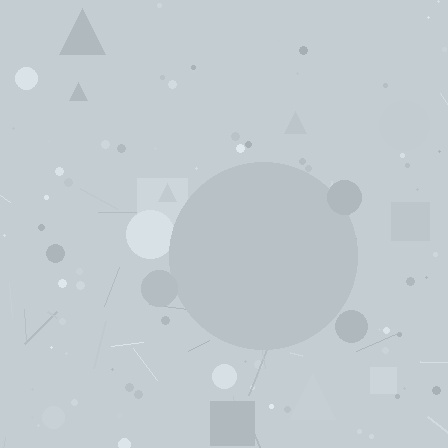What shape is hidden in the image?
A circle is hidden in the image.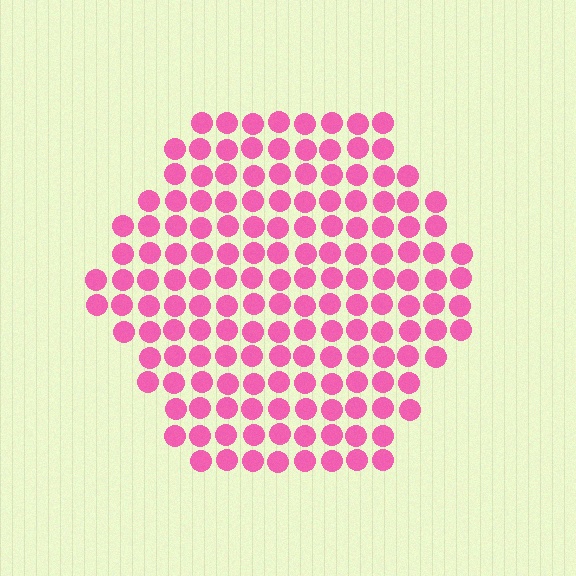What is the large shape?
The large shape is a hexagon.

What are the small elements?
The small elements are circles.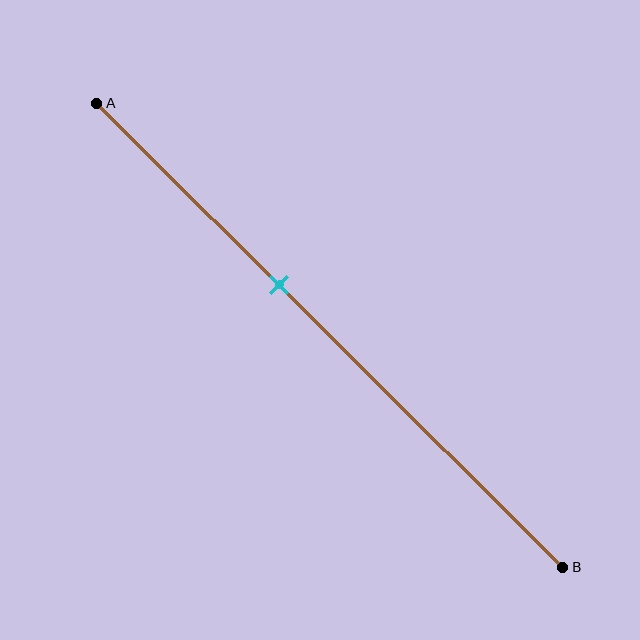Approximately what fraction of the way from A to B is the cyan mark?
The cyan mark is approximately 40% of the way from A to B.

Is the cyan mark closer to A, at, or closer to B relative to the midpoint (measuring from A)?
The cyan mark is closer to point A than the midpoint of segment AB.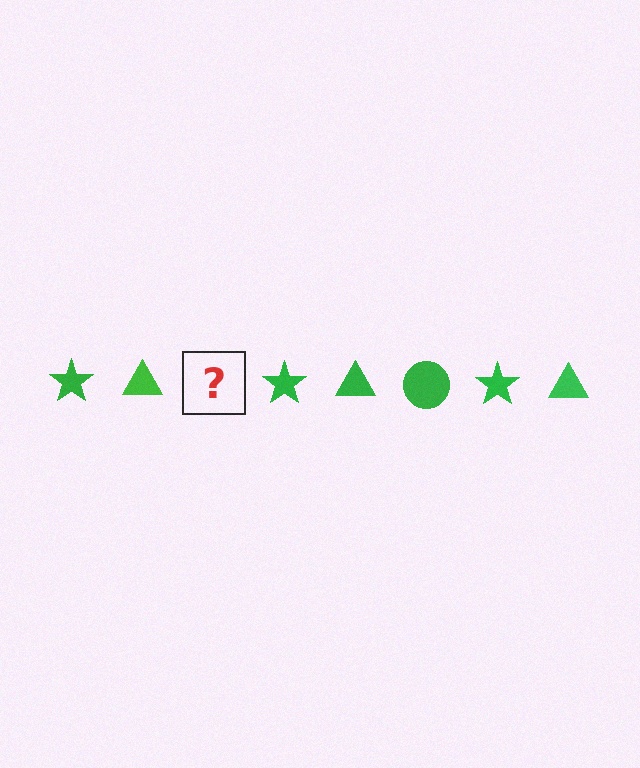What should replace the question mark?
The question mark should be replaced with a green circle.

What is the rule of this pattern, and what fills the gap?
The rule is that the pattern cycles through star, triangle, circle shapes in green. The gap should be filled with a green circle.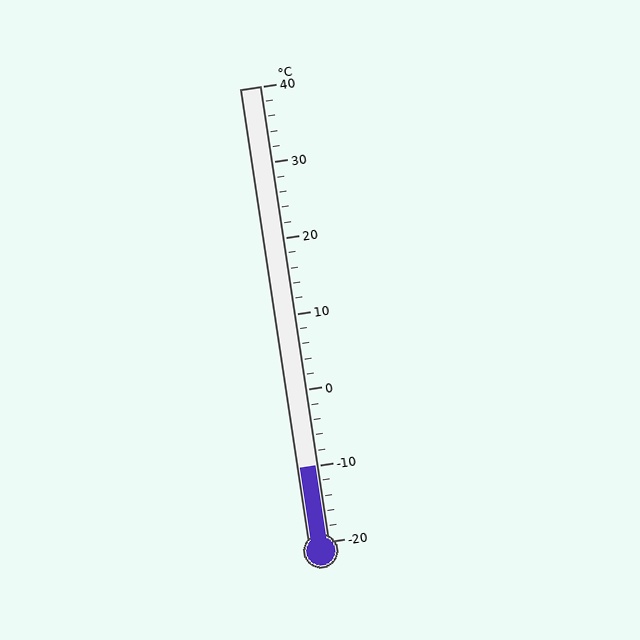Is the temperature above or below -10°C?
The temperature is at -10°C.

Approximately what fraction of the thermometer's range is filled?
The thermometer is filled to approximately 15% of its range.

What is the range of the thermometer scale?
The thermometer scale ranges from -20°C to 40°C.